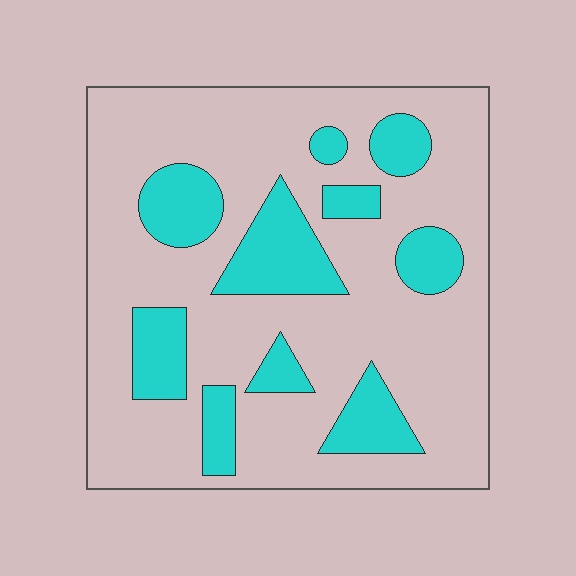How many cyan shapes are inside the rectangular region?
10.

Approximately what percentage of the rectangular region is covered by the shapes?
Approximately 25%.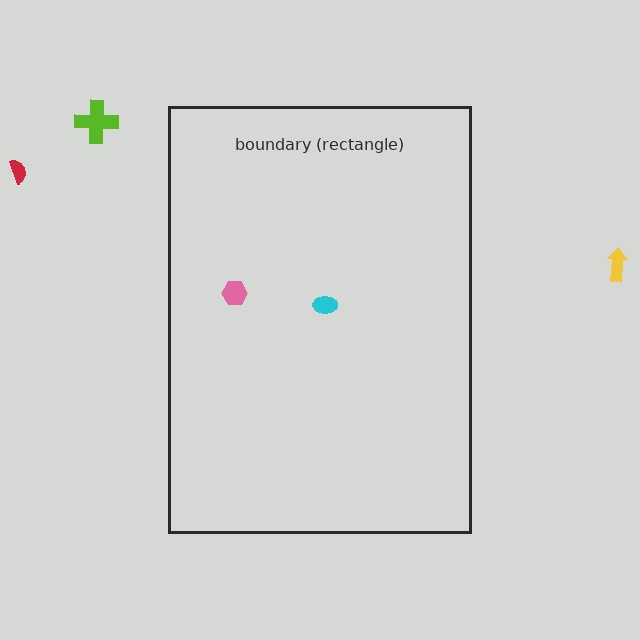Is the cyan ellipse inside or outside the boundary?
Inside.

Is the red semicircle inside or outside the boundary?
Outside.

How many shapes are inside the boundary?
2 inside, 3 outside.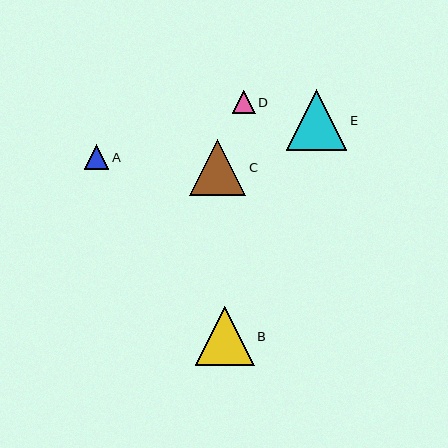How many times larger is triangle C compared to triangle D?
Triangle C is approximately 2.4 times the size of triangle D.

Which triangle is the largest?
Triangle E is the largest with a size of approximately 60 pixels.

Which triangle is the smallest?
Triangle D is the smallest with a size of approximately 23 pixels.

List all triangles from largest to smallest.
From largest to smallest: E, B, C, A, D.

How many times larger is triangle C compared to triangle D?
Triangle C is approximately 2.4 times the size of triangle D.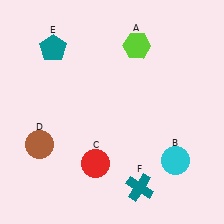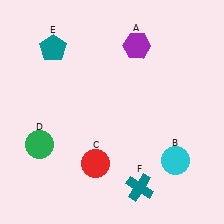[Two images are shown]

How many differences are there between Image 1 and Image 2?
There are 2 differences between the two images.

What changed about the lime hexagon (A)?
In Image 1, A is lime. In Image 2, it changed to purple.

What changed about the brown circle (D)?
In Image 1, D is brown. In Image 2, it changed to green.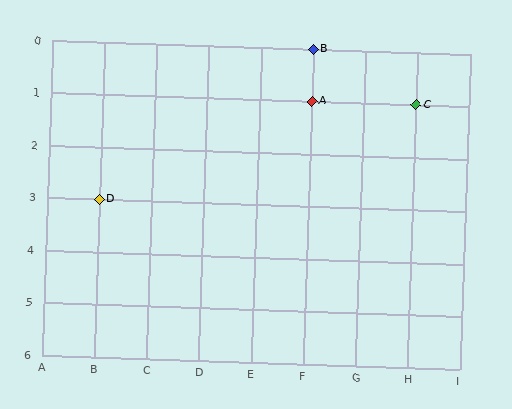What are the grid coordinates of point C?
Point C is at grid coordinates (H, 1).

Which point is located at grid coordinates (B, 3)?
Point D is at (B, 3).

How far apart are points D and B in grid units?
Points D and B are 4 columns and 3 rows apart (about 5.0 grid units diagonally).